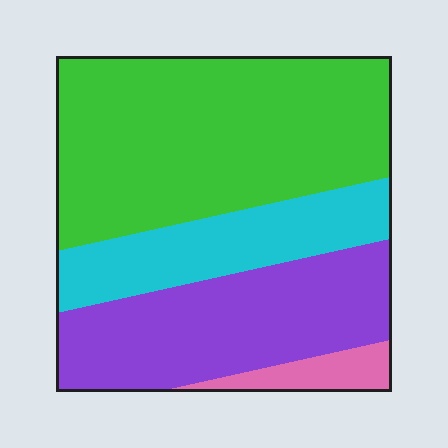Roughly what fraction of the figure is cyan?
Cyan covers roughly 20% of the figure.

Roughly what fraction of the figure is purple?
Purple covers around 30% of the figure.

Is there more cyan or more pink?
Cyan.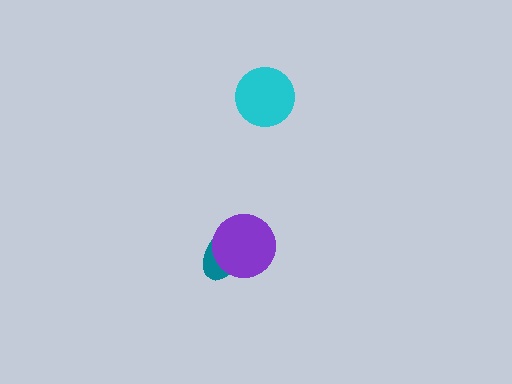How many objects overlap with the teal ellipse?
1 object overlaps with the teal ellipse.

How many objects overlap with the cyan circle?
0 objects overlap with the cyan circle.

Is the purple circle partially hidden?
No, no other shape covers it.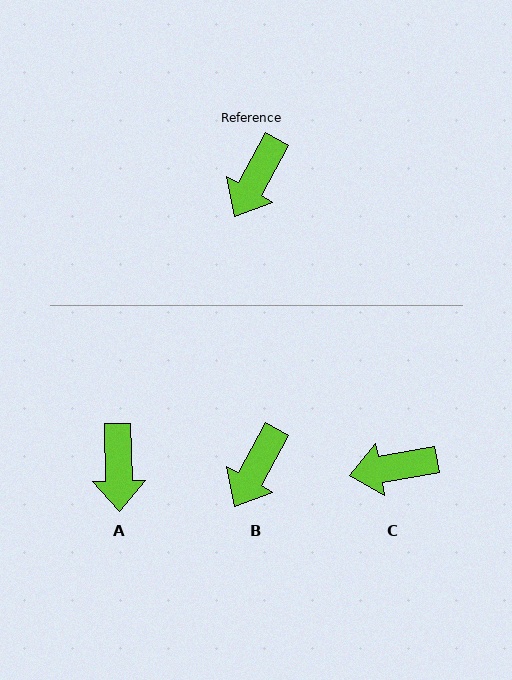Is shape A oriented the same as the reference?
No, it is off by about 31 degrees.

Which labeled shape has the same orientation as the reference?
B.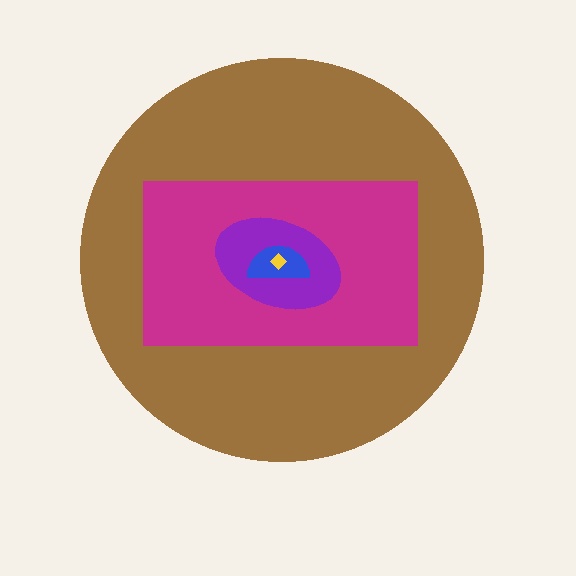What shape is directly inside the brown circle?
The magenta rectangle.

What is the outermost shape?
The brown circle.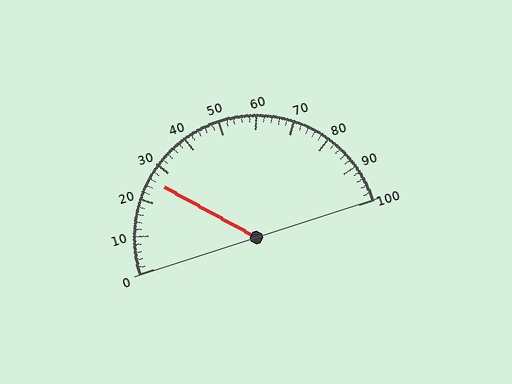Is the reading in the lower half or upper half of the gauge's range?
The reading is in the lower half of the range (0 to 100).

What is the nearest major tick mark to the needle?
The nearest major tick mark is 30.